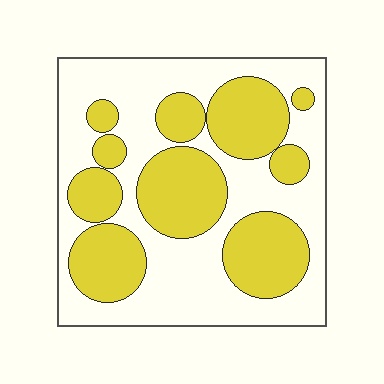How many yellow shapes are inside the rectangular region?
10.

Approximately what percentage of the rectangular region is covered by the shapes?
Approximately 45%.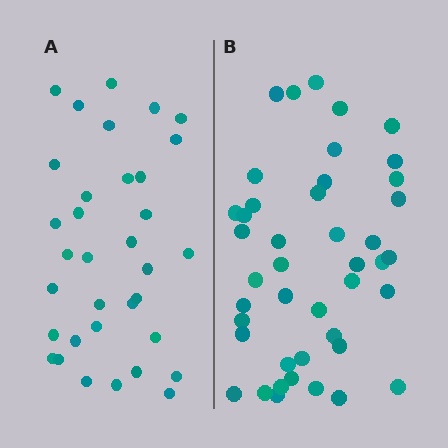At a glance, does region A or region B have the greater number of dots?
Region B (the right region) has more dots.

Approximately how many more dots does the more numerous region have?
Region B has roughly 8 or so more dots than region A.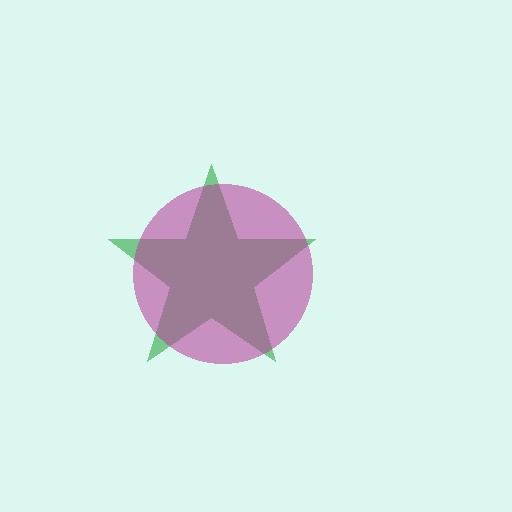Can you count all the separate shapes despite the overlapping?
Yes, there are 2 separate shapes.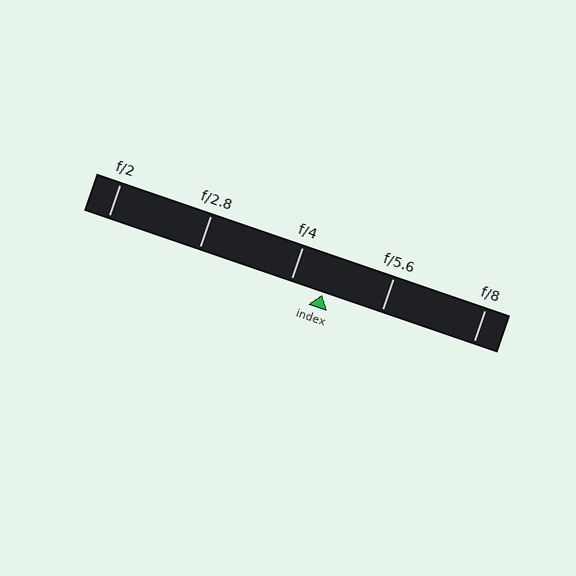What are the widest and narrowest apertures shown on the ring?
The widest aperture shown is f/2 and the narrowest is f/8.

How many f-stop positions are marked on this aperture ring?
There are 5 f-stop positions marked.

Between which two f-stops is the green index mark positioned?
The index mark is between f/4 and f/5.6.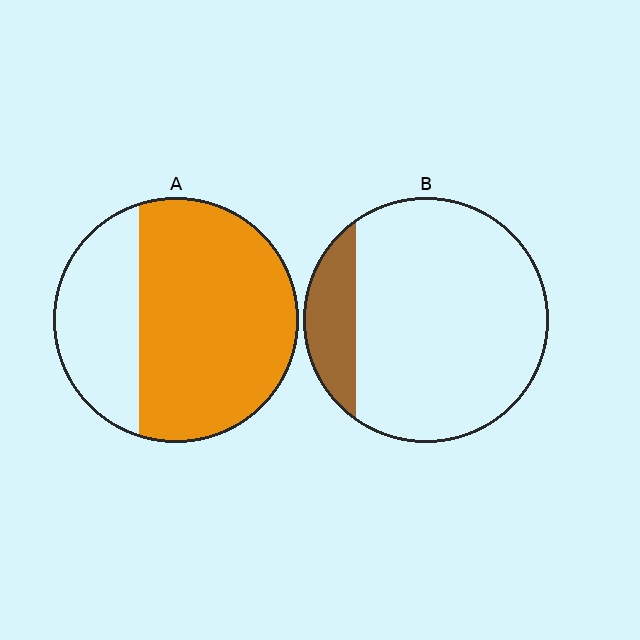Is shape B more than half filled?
No.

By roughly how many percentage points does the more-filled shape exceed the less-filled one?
By roughly 55 percentage points (A over B).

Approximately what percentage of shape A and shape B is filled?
A is approximately 70% and B is approximately 15%.